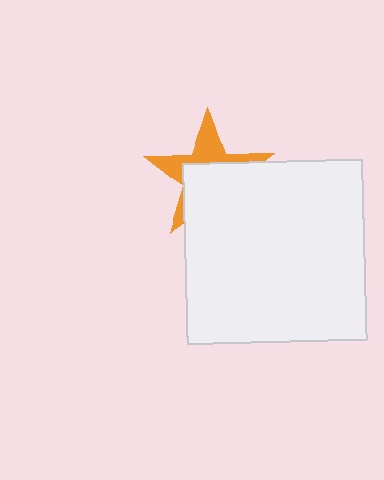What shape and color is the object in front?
The object in front is a white square.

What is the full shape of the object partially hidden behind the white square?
The partially hidden object is an orange star.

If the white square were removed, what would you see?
You would see the complete orange star.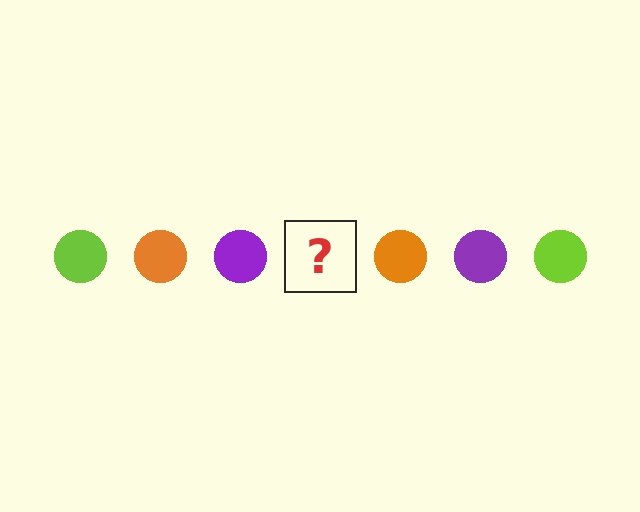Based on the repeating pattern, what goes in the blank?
The blank should be a lime circle.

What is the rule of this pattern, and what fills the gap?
The rule is that the pattern cycles through lime, orange, purple circles. The gap should be filled with a lime circle.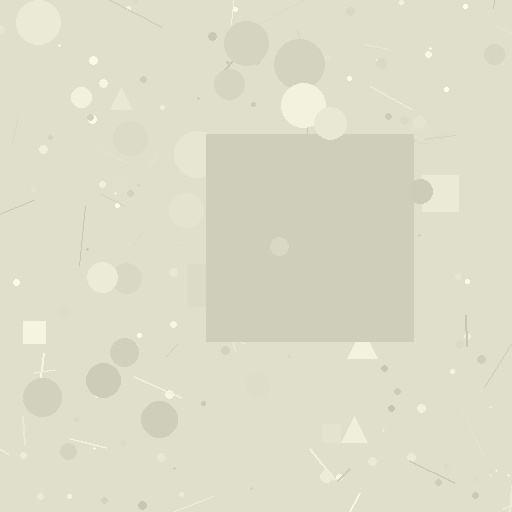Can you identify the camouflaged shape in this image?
The camouflaged shape is a square.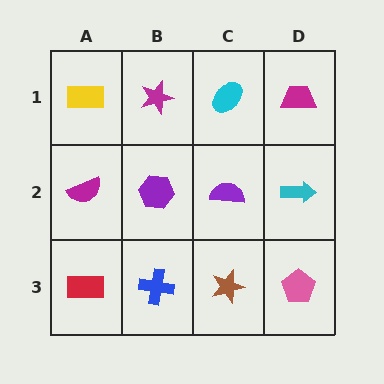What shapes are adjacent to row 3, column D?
A cyan arrow (row 2, column D), a brown star (row 3, column C).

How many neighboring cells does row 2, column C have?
4.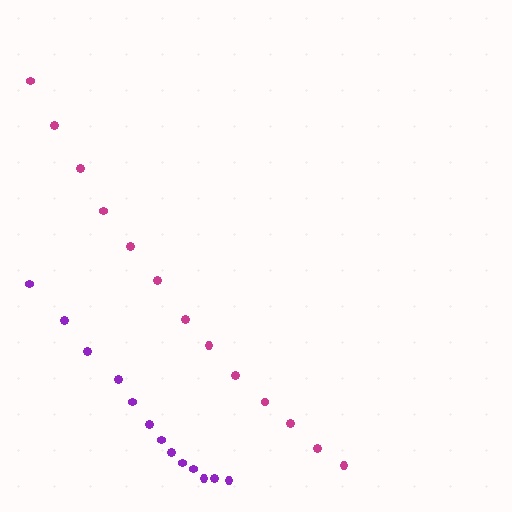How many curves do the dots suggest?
There are 2 distinct paths.